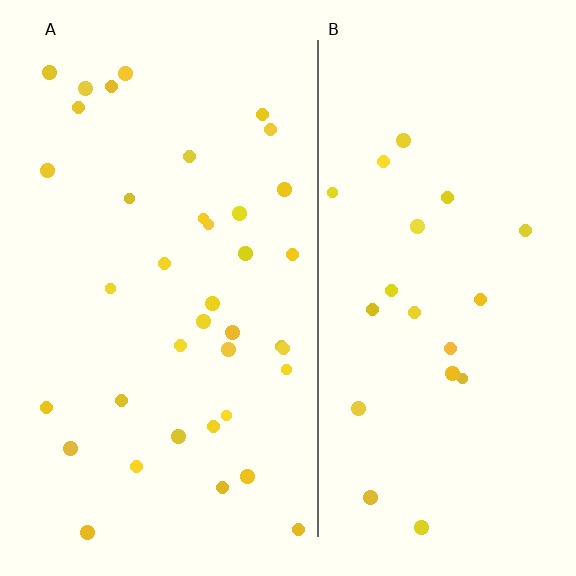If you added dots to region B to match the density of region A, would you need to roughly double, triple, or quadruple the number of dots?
Approximately double.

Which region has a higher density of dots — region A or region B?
A (the left).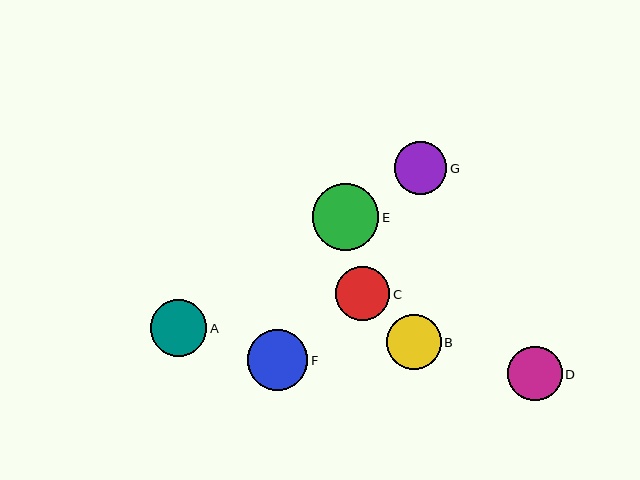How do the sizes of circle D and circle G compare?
Circle D and circle G are approximately the same size.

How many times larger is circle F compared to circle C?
Circle F is approximately 1.1 times the size of circle C.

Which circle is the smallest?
Circle G is the smallest with a size of approximately 52 pixels.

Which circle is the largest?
Circle E is the largest with a size of approximately 66 pixels.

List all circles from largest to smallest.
From largest to smallest: E, F, A, B, C, D, G.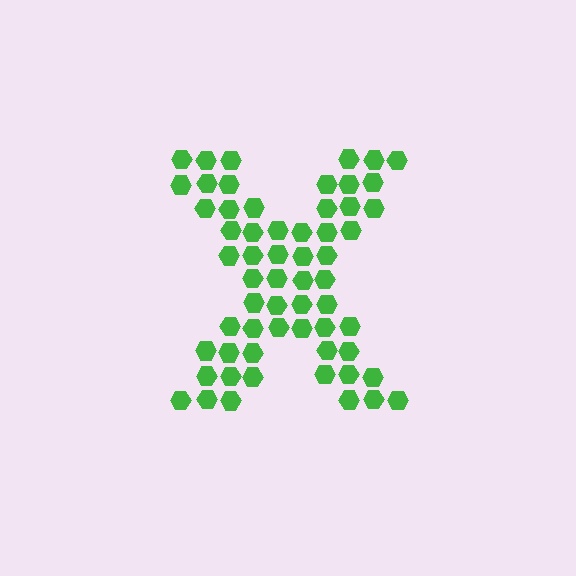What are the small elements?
The small elements are hexagons.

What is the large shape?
The large shape is the letter X.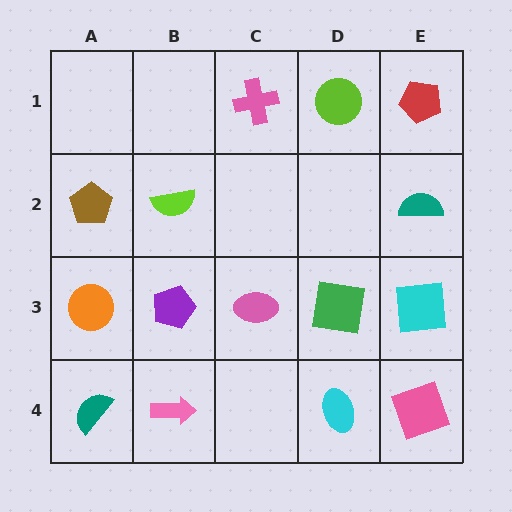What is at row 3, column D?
A green square.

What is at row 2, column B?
A lime semicircle.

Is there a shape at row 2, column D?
No, that cell is empty.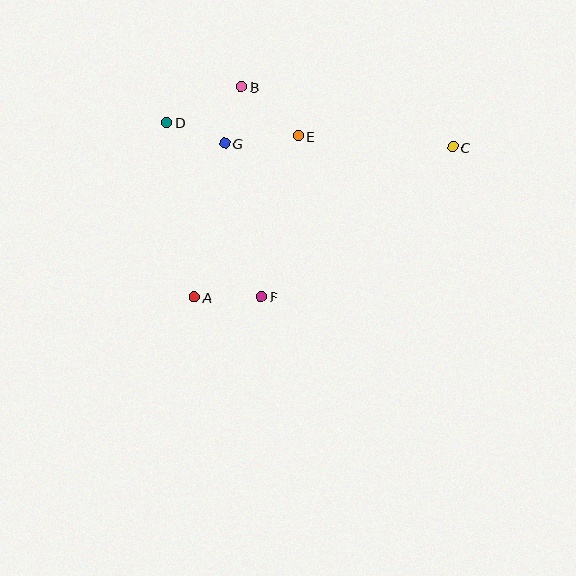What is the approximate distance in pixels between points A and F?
The distance between A and F is approximately 67 pixels.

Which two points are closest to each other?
Points B and G are closest to each other.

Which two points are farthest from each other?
Points A and C are farthest from each other.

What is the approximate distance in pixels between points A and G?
The distance between A and G is approximately 157 pixels.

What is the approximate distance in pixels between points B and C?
The distance between B and C is approximately 220 pixels.